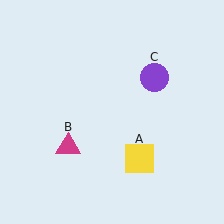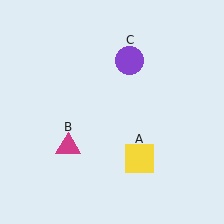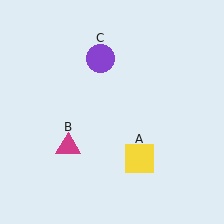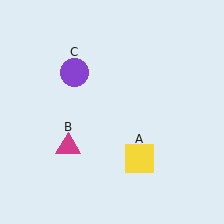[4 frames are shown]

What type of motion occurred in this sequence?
The purple circle (object C) rotated counterclockwise around the center of the scene.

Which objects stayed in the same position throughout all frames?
Yellow square (object A) and magenta triangle (object B) remained stationary.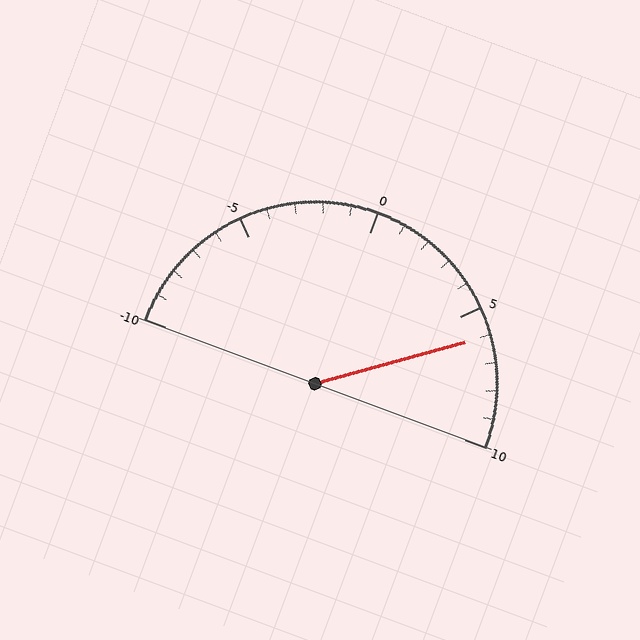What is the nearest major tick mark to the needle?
The nearest major tick mark is 5.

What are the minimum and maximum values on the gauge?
The gauge ranges from -10 to 10.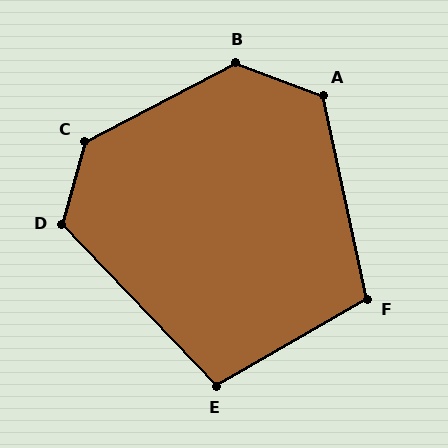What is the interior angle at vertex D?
Approximately 121 degrees (obtuse).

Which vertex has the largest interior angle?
C, at approximately 133 degrees.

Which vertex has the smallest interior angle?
E, at approximately 104 degrees.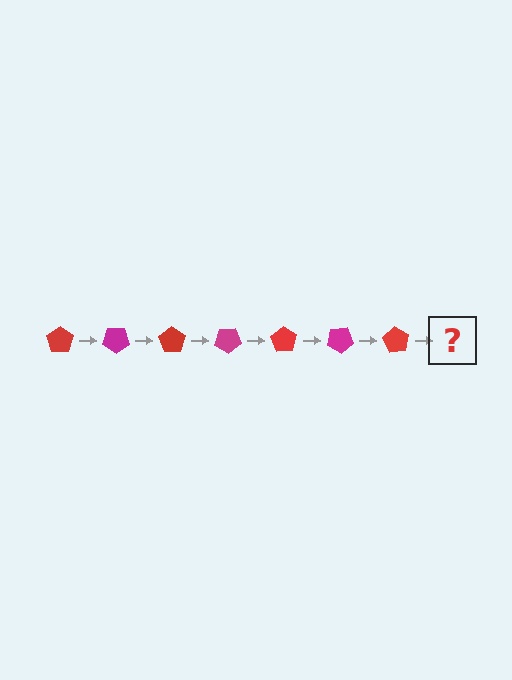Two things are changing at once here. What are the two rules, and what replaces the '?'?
The two rules are that it rotates 35 degrees each step and the color cycles through red and magenta. The '?' should be a magenta pentagon, rotated 245 degrees from the start.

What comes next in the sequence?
The next element should be a magenta pentagon, rotated 245 degrees from the start.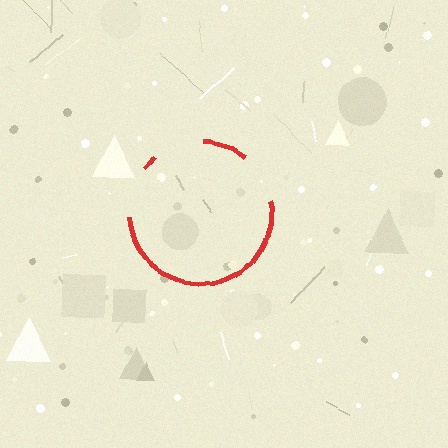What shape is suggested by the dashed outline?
The dashed outline suggests a circle.